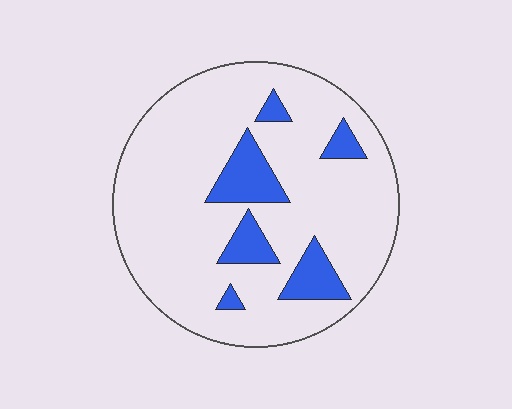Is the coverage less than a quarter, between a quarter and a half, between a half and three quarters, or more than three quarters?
Less than a quarter.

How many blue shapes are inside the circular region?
6.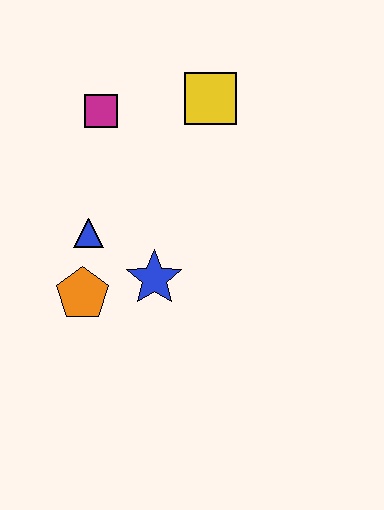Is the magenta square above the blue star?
Yes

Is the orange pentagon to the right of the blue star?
No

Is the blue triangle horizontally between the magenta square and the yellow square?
No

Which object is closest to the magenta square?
The yellow square is closest to the magenta square.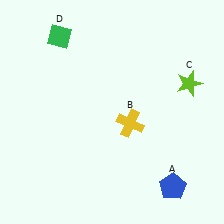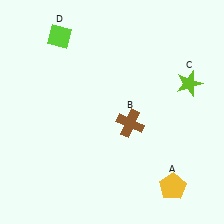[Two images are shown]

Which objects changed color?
A changed from blue to yellow. B changed from yellow to brown. D changed from green to lime.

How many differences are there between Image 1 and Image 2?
There are 3 differences between the two images.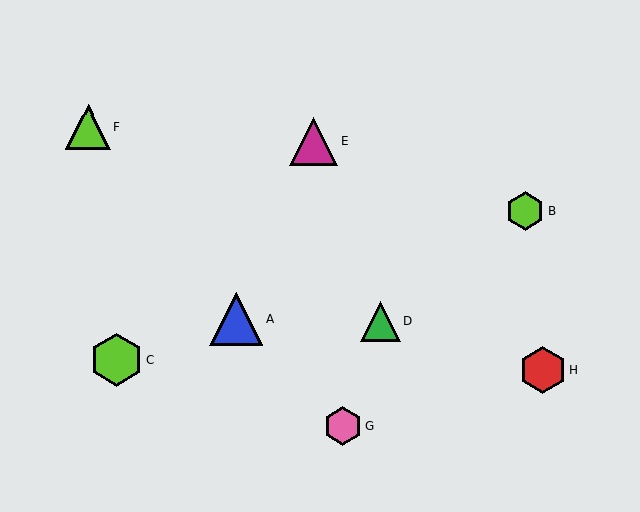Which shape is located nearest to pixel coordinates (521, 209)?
The lime hexagon (labeled B) at (526, 211) is nearest to that location.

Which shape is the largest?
The lime hexagon (labeled C) is the largest.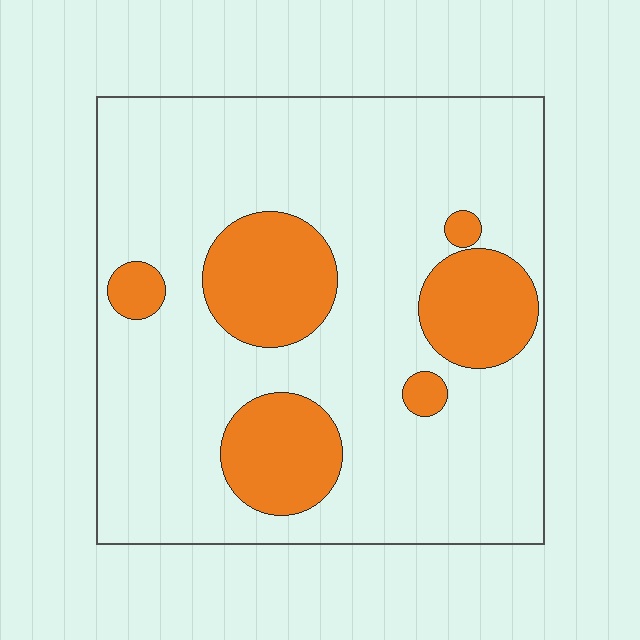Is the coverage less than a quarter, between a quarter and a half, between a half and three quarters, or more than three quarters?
Less than a quarter.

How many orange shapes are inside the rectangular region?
6.